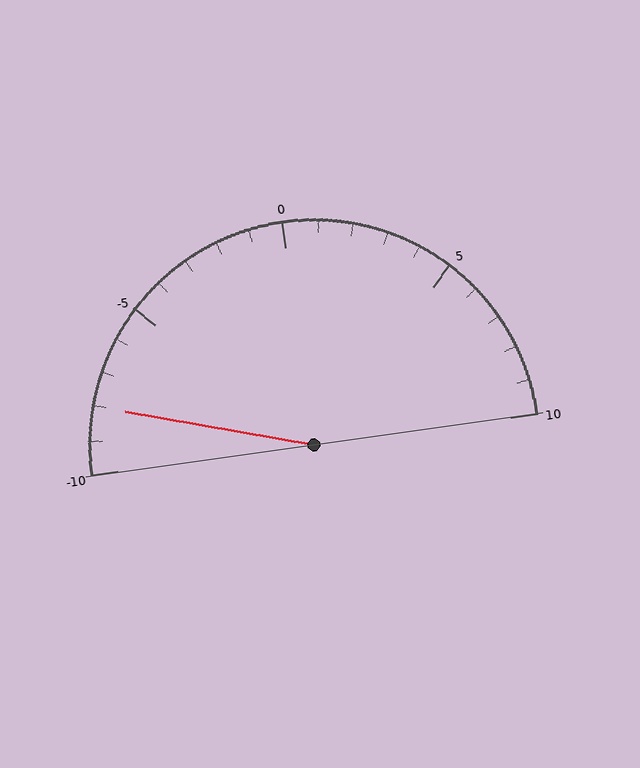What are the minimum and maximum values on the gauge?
The gauge ranges from -10 to 10.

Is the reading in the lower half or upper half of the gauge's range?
The reading is in the lower half of the range (-10 to 10).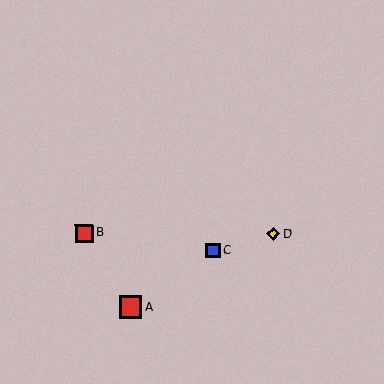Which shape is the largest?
The red square (labeled A) is the largest.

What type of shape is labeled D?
Shape D is a yellow diamond.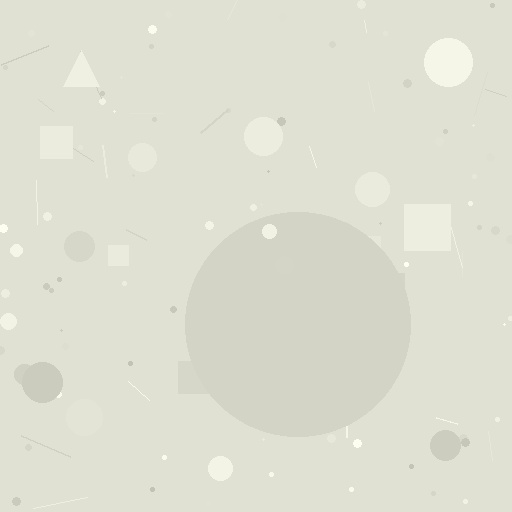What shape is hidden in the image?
A circle is hidden in the image.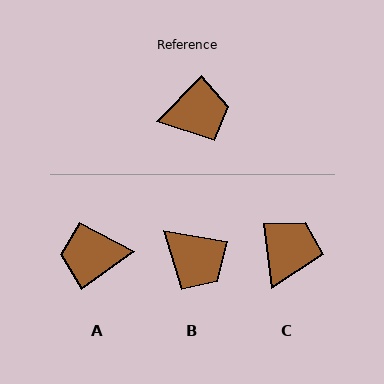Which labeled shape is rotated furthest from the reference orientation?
A, about 170 degrees away.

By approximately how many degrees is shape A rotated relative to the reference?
Approximately 170 degrees counter-clockwise.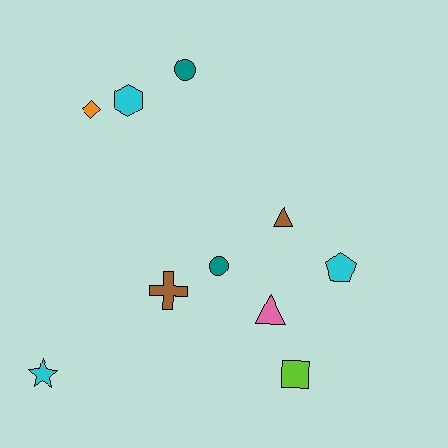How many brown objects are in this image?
There are 2 brown objects.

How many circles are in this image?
There are 2 circles.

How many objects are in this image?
There are 10 objects.